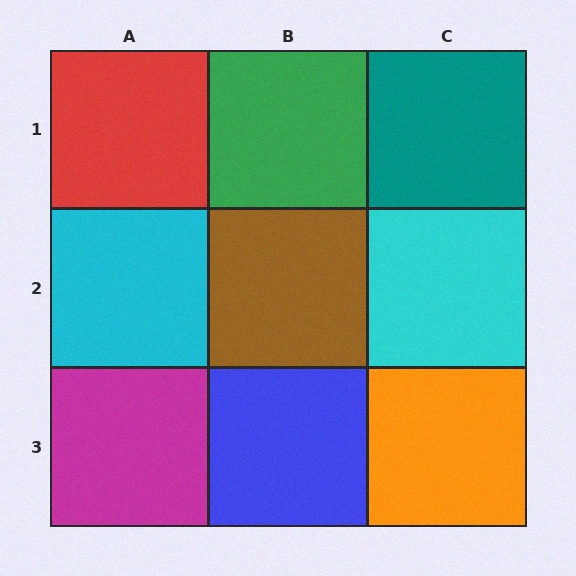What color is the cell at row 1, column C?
Teal.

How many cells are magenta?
1 cell is magenta.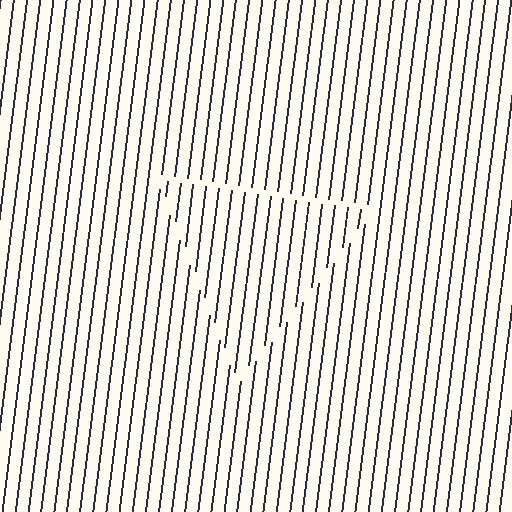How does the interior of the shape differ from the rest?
The interior of the shape contains the same grating, shifted by half a period — the contour is defined by the phase discontinuity where line-ends from the inner and outer gratings abut.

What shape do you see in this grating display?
An illusory triangle. The interior of the shape contains the same grating, shifted by half a period — the contour is defined by the phase discontinuity where line-ends from the inner and outer gratings abut.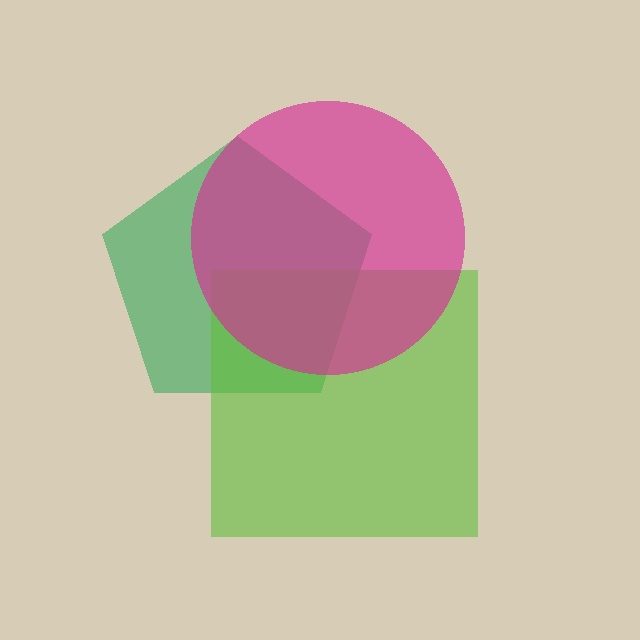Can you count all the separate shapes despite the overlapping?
Yes, there are 3 separate shapes.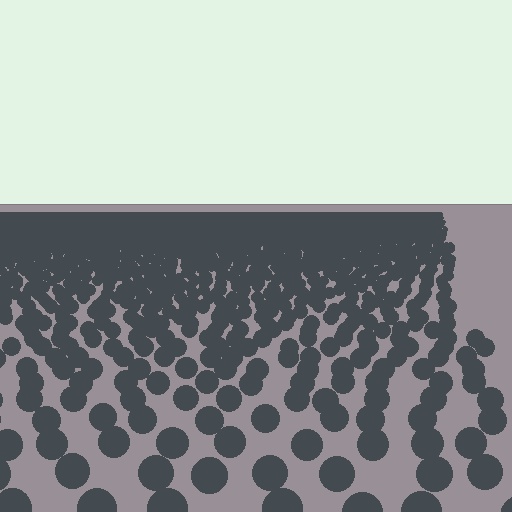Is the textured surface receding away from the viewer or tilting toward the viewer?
The surface is receding away from the viewer. Texture elements get smaller and denser toward the top.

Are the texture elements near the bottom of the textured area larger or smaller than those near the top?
Larger. Near the bottom, elements are closer to the viewer and appear at a bigger on-screen size.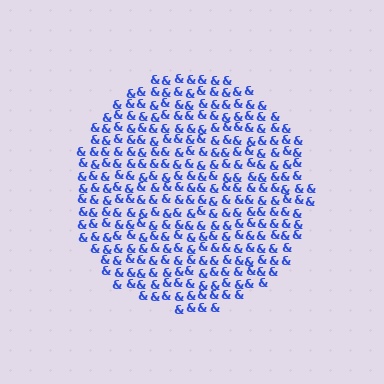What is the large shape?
The large shape is a circle.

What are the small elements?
The small elements are ampersands.